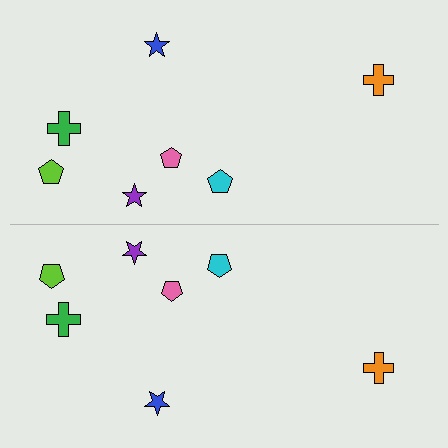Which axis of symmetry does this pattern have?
The pattern has a horizontal axis of symmetry running through the center of the image.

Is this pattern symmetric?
Yes, this pattern has bilateral (reflection) symmetry.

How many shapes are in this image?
There are 14 shapes in this image.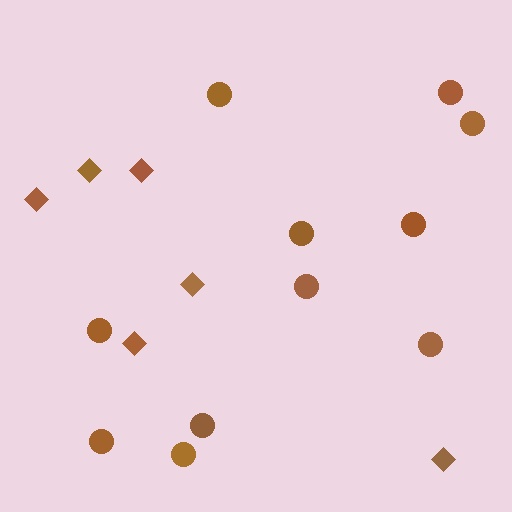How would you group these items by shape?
There are 2 groups: one group of diamonds (6) and one group of circles (11).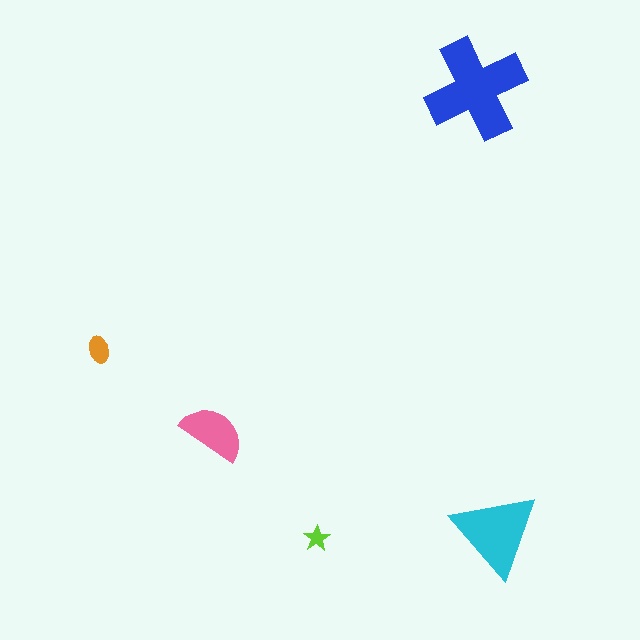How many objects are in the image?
There are 5 objects in the image.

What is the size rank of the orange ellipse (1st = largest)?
4th.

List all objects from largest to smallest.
The blue cross, the cyan triangle, the pink semicircle, the orange ellipse, the lime star.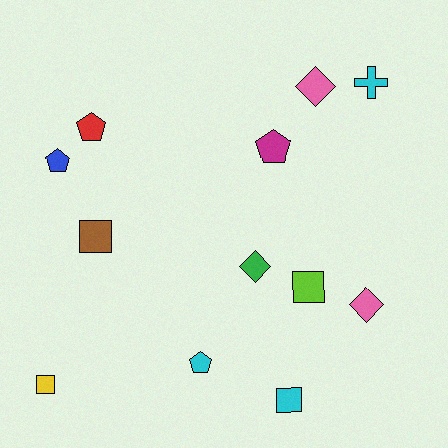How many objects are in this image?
There are 12 objects.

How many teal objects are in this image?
There are no teal objects.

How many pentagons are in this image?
There are 4 pentagons.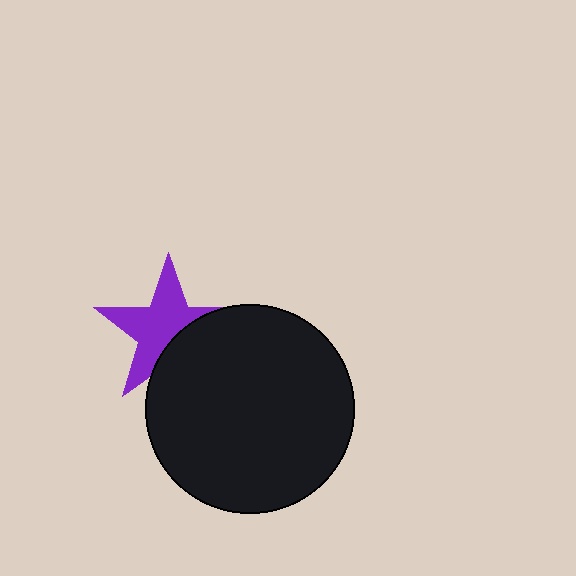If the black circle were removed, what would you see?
You would see the complete purple star.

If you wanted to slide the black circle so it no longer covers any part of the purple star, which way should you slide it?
Slide it toward the lower-right — that is the most direct way to separate the two shapes.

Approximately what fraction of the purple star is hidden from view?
Roughly 36% of the purple star is hidden behind the black circle.